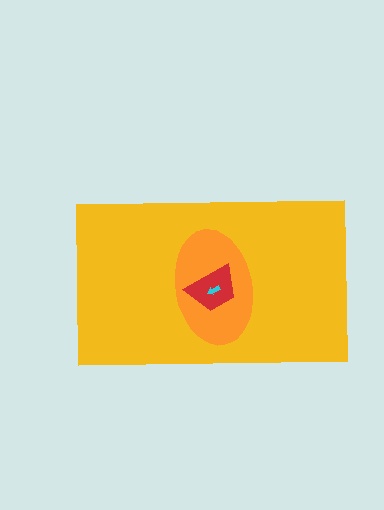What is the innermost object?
The cyan arrow.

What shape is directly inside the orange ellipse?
The red trapezoid.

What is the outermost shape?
The yellow rectangle.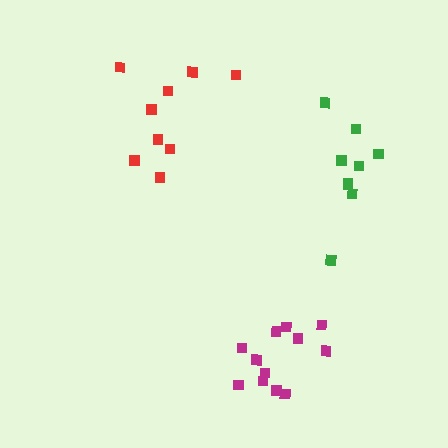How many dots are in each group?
Group 1: 9 dots, Group 2: 12 dots, Group 3: 9 dots (30 total).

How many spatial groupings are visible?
There are 3 spatial groupings.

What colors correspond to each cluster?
The clusters are colored: red, magenta, green.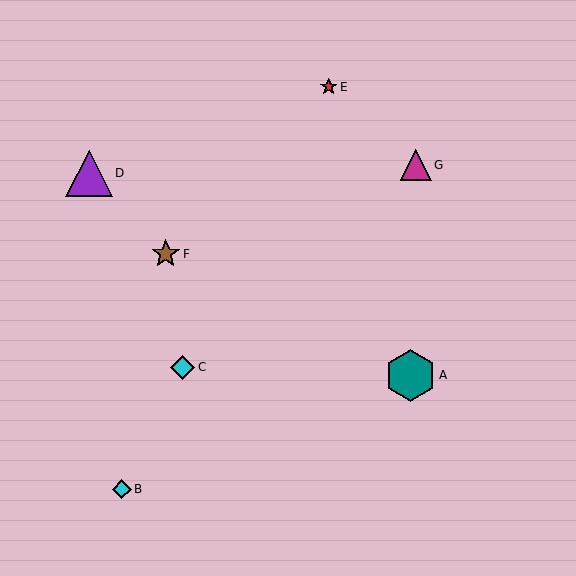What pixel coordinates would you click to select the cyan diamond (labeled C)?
Click at (182, 367) to select the cyan diamond C.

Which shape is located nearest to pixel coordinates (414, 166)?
The magenta triangle (labeled G) at (416, 165) is nearest to that location.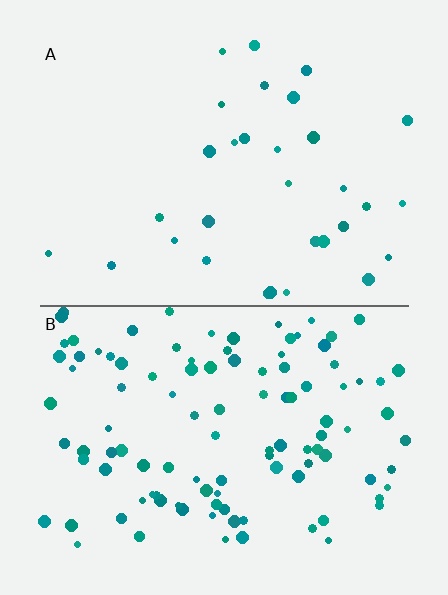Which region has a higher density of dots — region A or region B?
B (the bottom).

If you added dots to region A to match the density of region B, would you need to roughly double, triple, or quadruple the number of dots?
Approximately quadruple.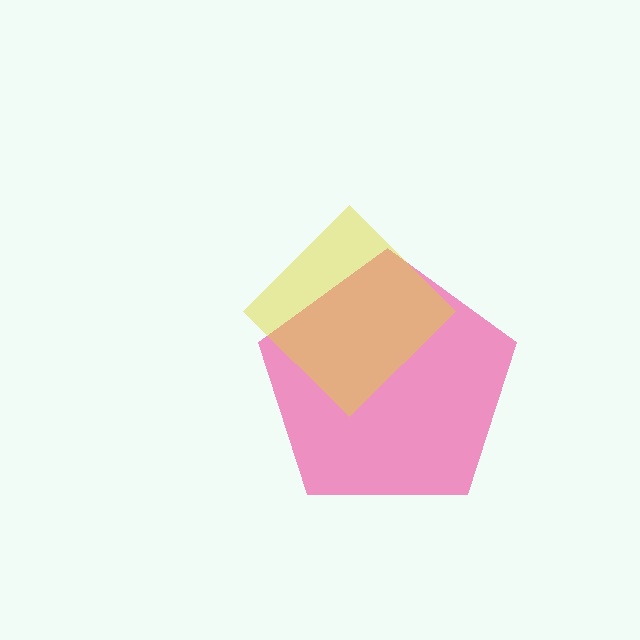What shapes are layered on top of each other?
The layered shapes are: a pink pentagon, a yellow diamond.